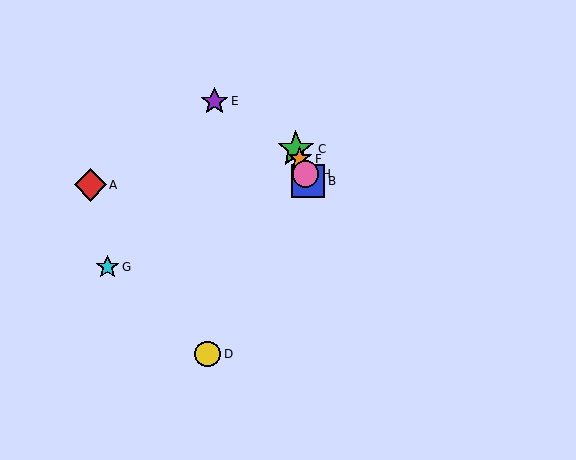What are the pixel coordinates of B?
Object B is at (308, 181).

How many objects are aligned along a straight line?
4 objects (B, C, F, H) are aligned along a straight line.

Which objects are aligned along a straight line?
Objects B, C, F, H are aligned along a straight line.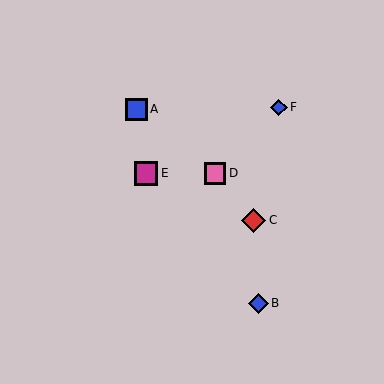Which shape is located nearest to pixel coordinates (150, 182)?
The magenta square (labeled E) at (146, 173) is nearest to that location.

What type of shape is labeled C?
Shape C is a red diamond.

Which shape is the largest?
The red diamond (labeled C) is the largest.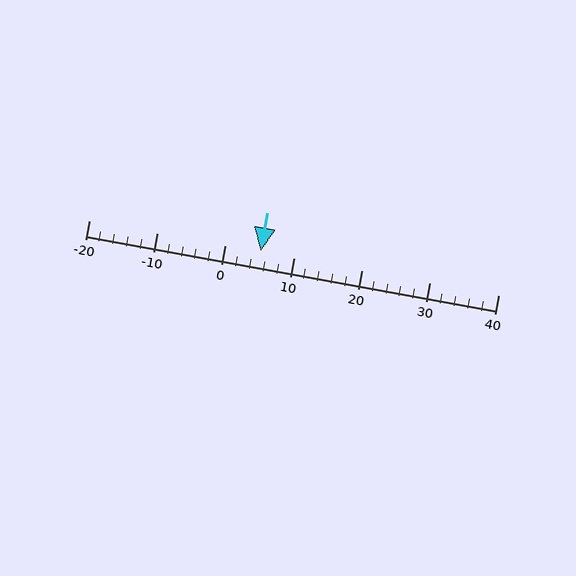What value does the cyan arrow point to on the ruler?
The cyan arrow points to approximately 5.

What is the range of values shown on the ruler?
The ruler shows values from -20 to 40.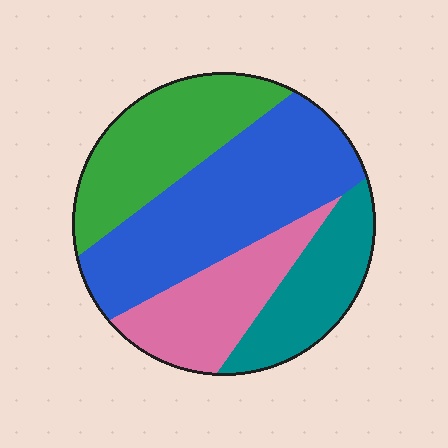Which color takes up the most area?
Blue, at roughly 40%.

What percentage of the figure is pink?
Pink takes up about one fifth (1/5) of the figure.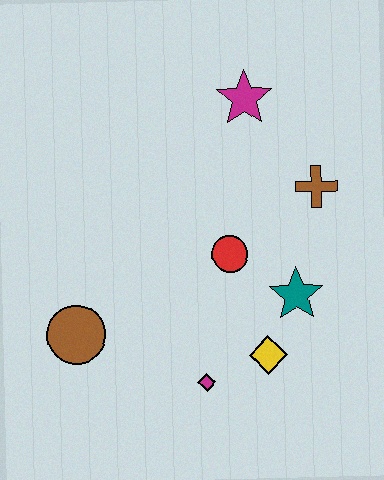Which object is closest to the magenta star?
The brown cross is closest to the magenta star.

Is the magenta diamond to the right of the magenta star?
No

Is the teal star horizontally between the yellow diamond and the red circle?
No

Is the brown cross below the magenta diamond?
No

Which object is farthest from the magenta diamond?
The magenta star is farthest from the magenta diamond.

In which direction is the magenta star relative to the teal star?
The magenta star is above the teal star.